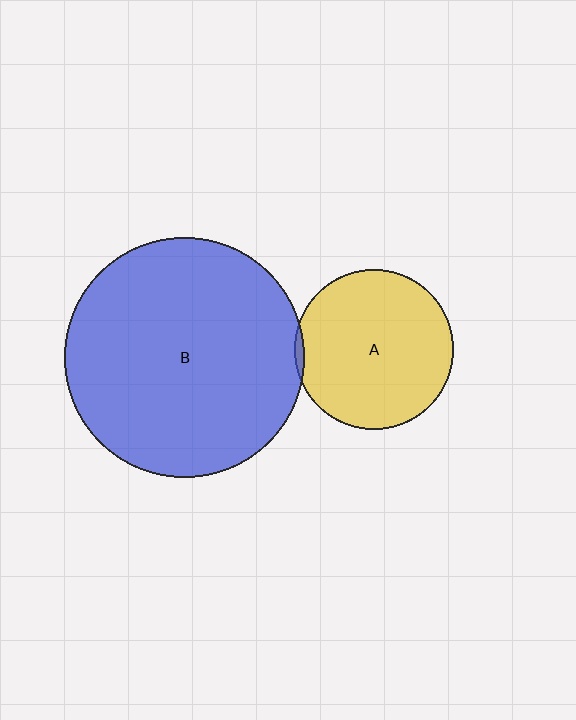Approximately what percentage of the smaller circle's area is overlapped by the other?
Approximately 5%.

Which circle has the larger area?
Circle B (blue).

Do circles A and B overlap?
Yes.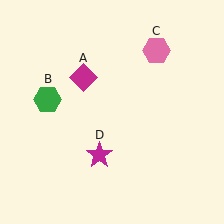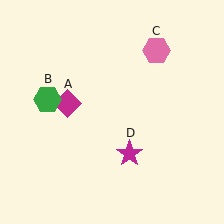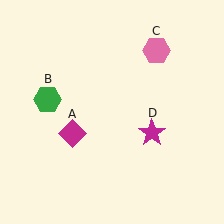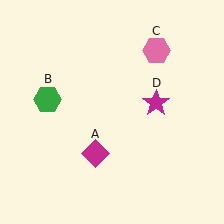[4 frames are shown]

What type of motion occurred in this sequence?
The magenta diamond (object A), magenta star (object D) rotated counterclockwise around the center of the scene.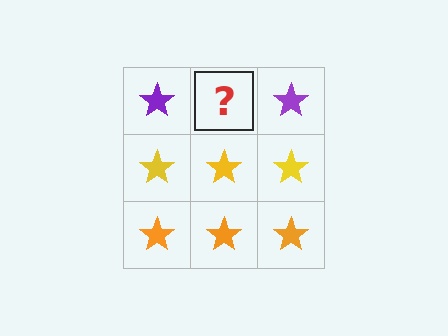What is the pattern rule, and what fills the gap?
The rule is that each row has a consistent color. The gap should be filled with a purple star.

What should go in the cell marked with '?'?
The missing cell should contain a purple star.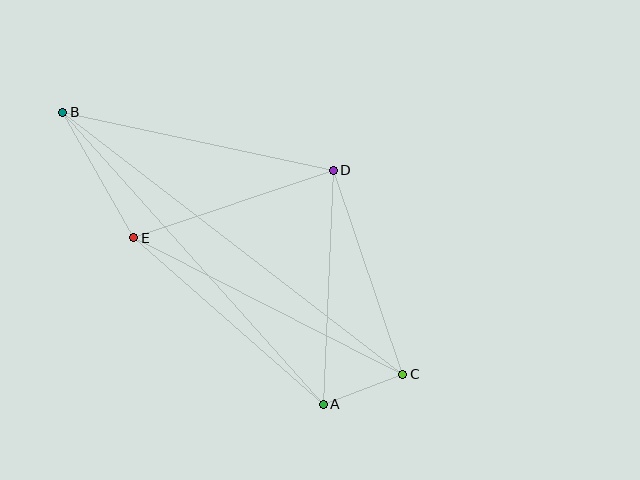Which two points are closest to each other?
Points A and C are closest to each other.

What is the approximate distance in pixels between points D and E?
The distance between D and E is approximately 211 pixels.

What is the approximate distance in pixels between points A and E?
The distance between A and E is approximately 252 pixels.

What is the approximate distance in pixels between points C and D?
The distance between C and D is approximately 216 pixels.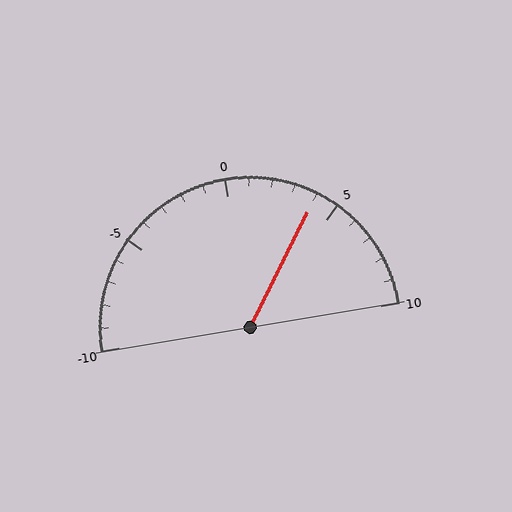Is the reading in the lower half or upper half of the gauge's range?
The reading is in the upper half of the range (-10 to 10).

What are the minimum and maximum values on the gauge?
The gauge ranges from -10 to 10.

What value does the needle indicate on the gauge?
The needle indicates approximately 4.